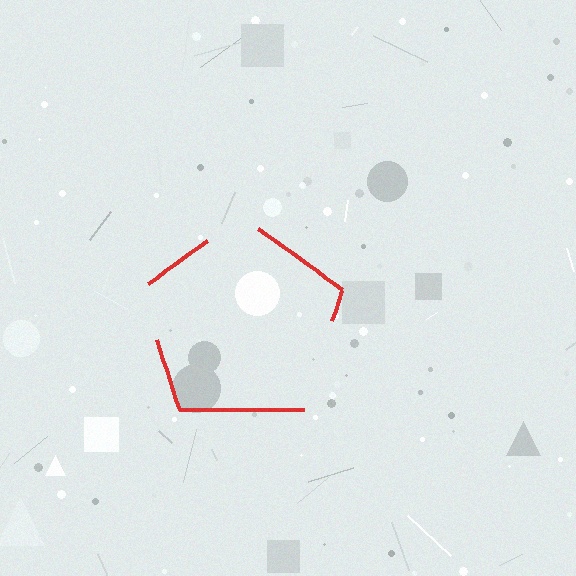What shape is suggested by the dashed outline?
The dashed outline suggests a pentagon.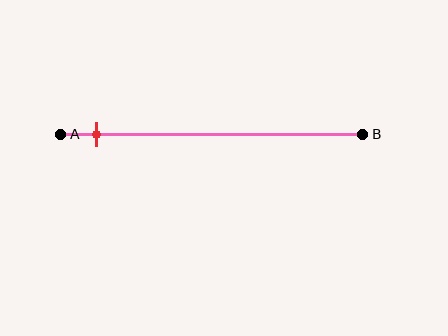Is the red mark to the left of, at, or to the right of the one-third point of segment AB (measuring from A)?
The red mark is to the left of the one-third point of segment AB.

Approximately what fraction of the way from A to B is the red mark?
The red mark is approximately 10% of the way from A to B.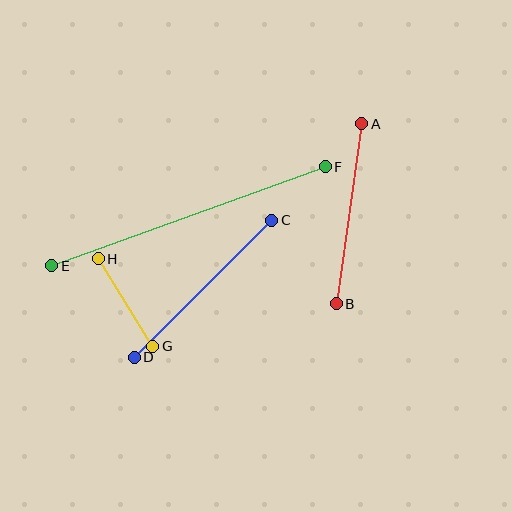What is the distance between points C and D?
The distance is approximately 194 pixels.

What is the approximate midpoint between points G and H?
The midpoint is at approximately (125, 302) pixels.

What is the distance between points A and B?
The distance is approximately 182 pixels.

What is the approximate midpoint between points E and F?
The midpoint is at approximately (188, 216) pixels.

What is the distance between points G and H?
The distance is approximately 103 pixels.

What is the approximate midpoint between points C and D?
The midpoint is at approximately (203, 289) pixels.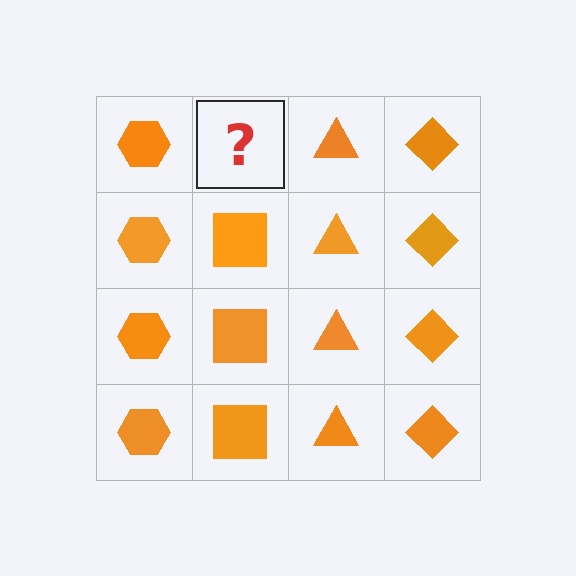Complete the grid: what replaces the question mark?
The question mark should be replaced with an orange square.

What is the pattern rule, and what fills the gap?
The rule is that each column has a consistent shape. The gap should be filled with an orange square.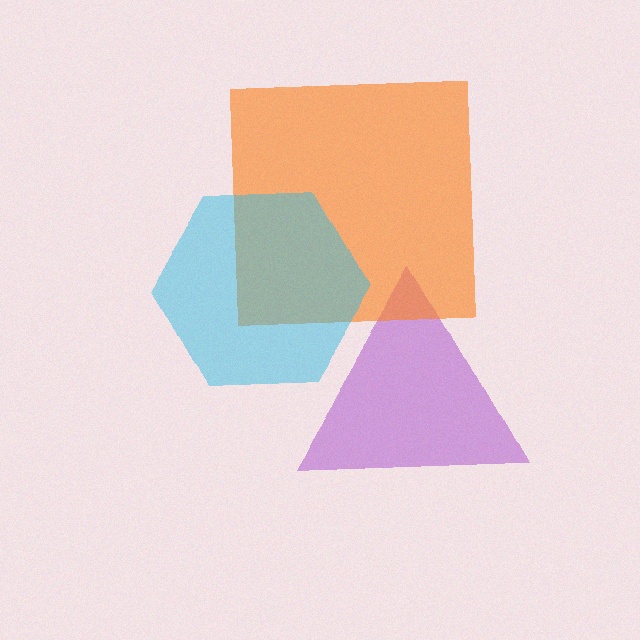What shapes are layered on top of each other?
The layered shapes are: a purple triangle, an orange square, a cyan hexagon.